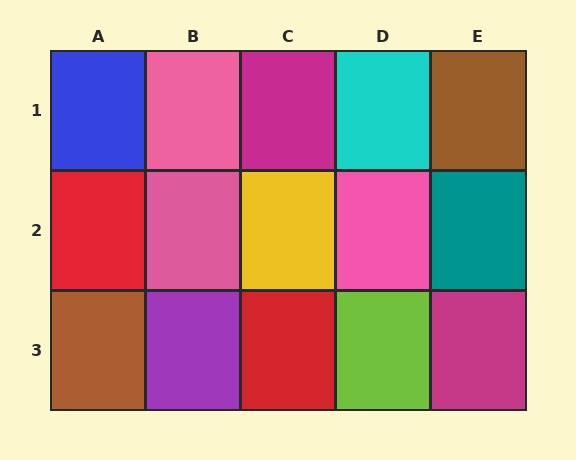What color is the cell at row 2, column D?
Pink.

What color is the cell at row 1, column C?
Magenta.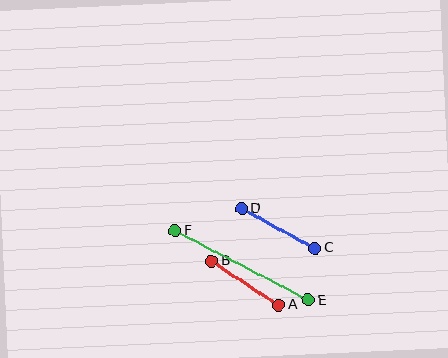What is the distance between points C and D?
The distance is approximately 83 pixels.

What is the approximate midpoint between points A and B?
The midpoint is at approximately (245, 283) pixels.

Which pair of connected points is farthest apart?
Points E and F are farthest apart.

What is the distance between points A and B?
The distance is approximately 80 pixels.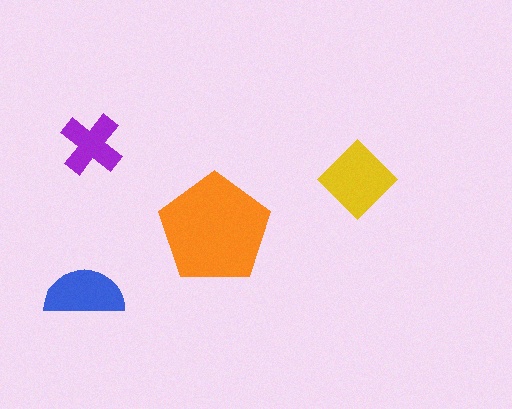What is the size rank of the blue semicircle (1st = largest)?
3rd.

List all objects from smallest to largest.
The purple cross, the blue semicircle, the yellow diamond, the orange pentagon.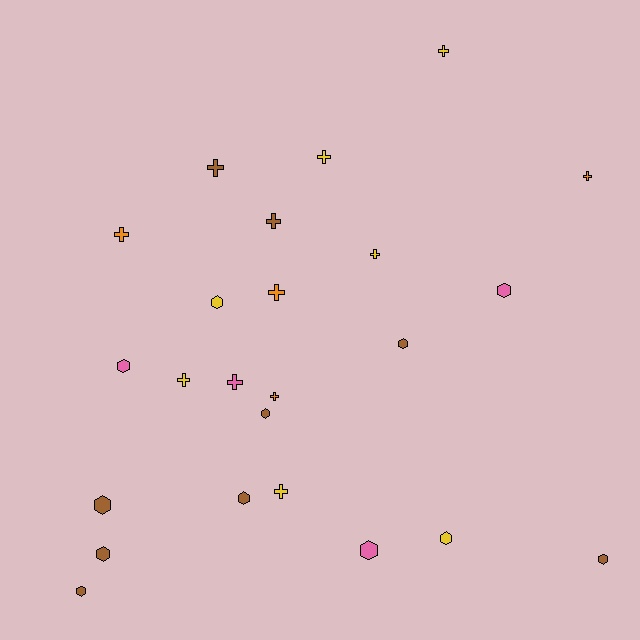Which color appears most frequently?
Brown, with 9 objects.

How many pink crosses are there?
There is 1 pink cross.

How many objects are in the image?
There are 24 objects.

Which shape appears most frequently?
Cross, with 12 objects.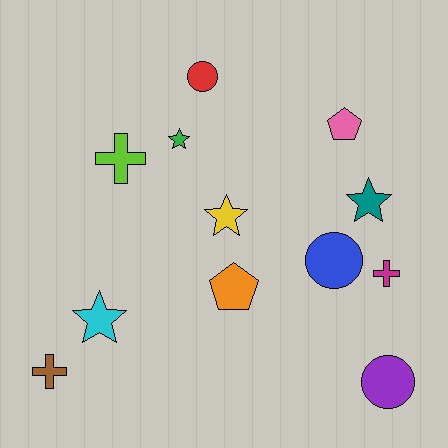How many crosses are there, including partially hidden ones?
There are 3 crosses.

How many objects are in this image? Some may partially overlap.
There are 12 objects.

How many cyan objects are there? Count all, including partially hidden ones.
There is 1 cyan object.